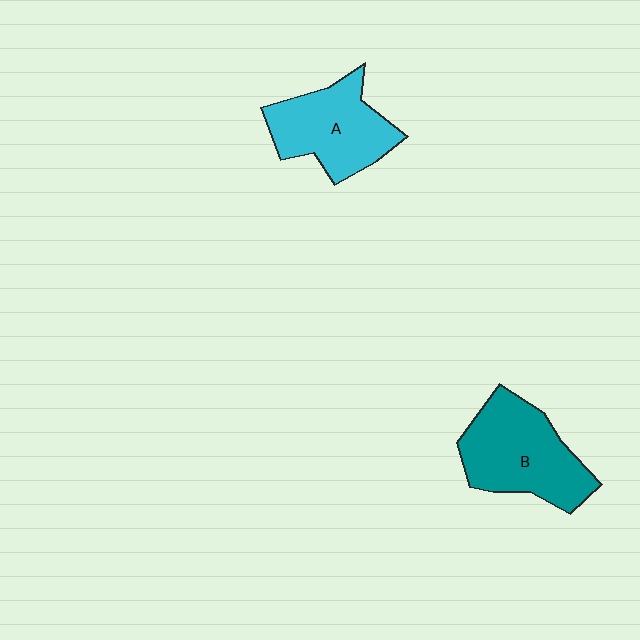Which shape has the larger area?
Shape B (teal).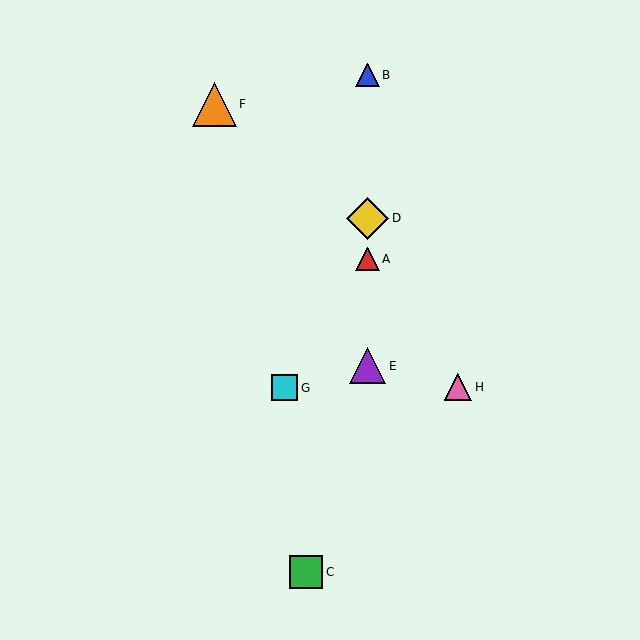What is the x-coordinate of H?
Object H is at x≈458.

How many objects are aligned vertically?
4 objects (A, B, D, E) are aligned vertically.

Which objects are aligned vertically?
Objects A, B, D, E are aligned vertically.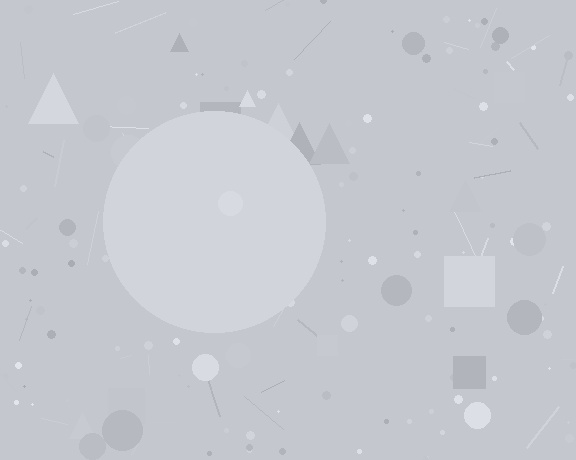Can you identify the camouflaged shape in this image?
The camouflaged shape is a circle.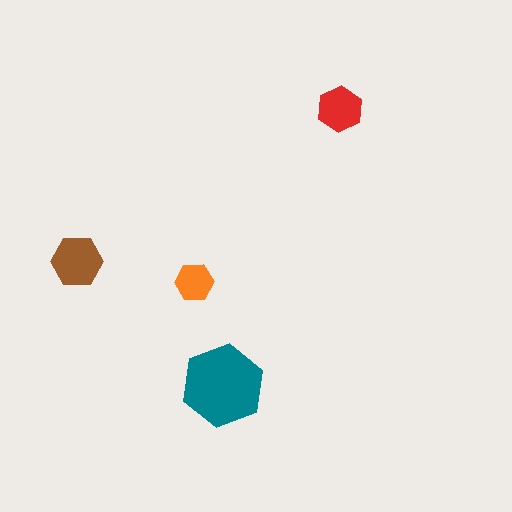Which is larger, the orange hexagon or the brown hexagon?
The brown one.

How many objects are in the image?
There are 4 objects in the image.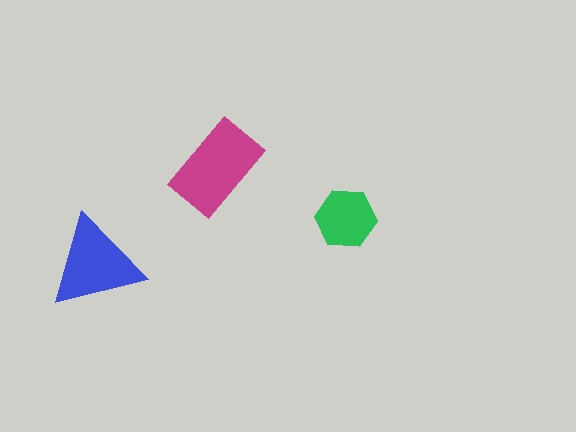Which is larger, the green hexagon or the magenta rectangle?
The magenta rectangle.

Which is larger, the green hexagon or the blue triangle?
The blue triangle.